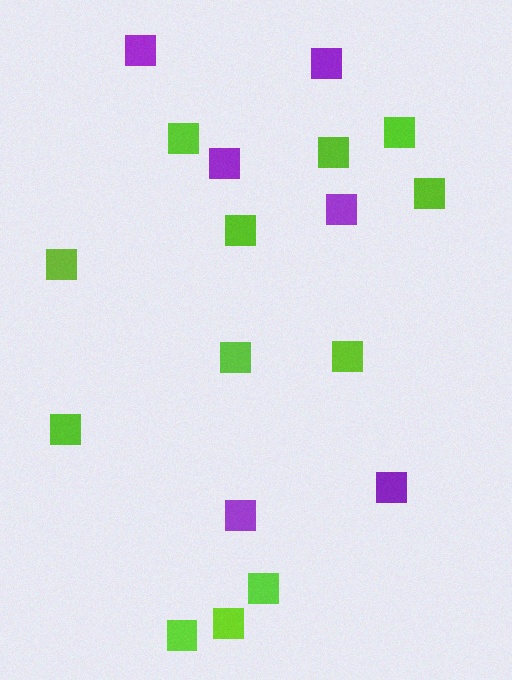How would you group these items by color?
There are 2 groups: one group of lime squares (12) and one group of purple squares (6).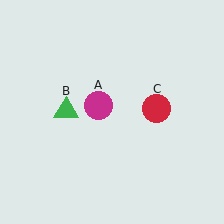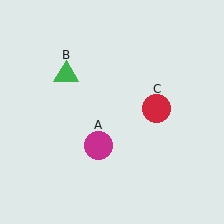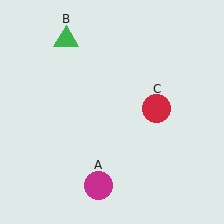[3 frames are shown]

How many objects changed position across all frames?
2 objects changed position: magenta circle (object A), green triangle (object B).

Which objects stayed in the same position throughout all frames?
Red circle (object C) remained stationary.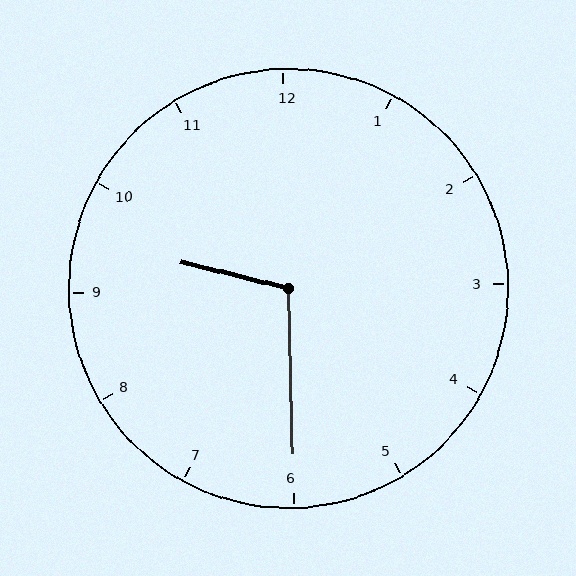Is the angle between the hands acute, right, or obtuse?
It is obtuse.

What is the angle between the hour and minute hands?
Approximately 105 degrees.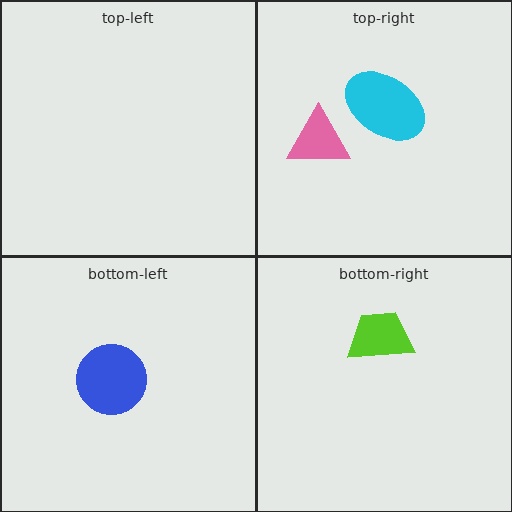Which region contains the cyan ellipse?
The top-right region.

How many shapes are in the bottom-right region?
1.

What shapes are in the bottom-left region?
The blue circle.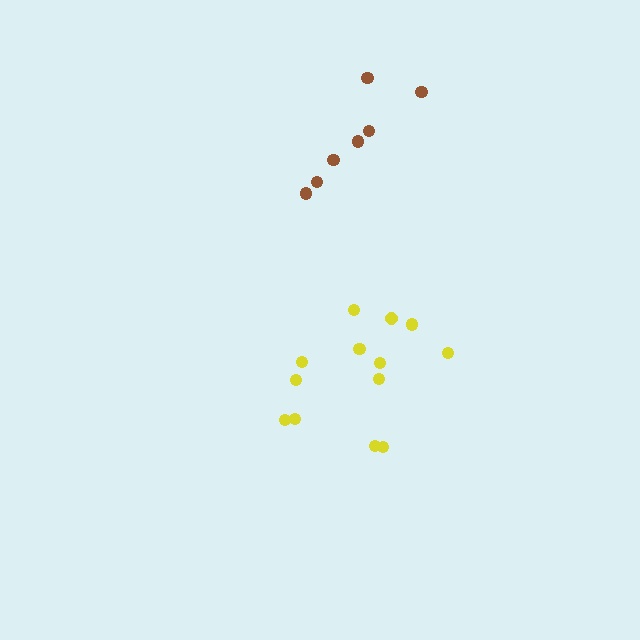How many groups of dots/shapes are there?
There are 2 groups.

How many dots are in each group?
Group 1: 7 dots, Group 2: 13 dots (20 total).